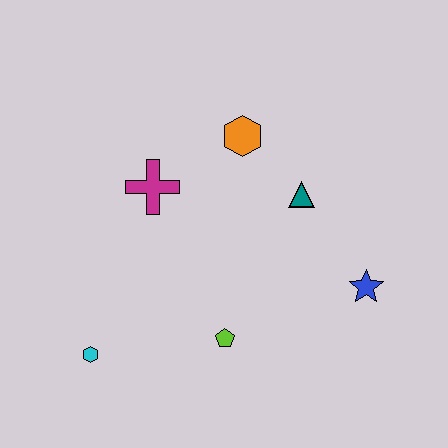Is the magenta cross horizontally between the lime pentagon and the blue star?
No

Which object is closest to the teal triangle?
The orange hexagon is closest to the teal triangle.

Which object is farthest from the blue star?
The cyan hexagon is farthest from the blue star.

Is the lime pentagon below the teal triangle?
Yes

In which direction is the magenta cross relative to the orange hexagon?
The magenta cross is to the left of the orange hexagon.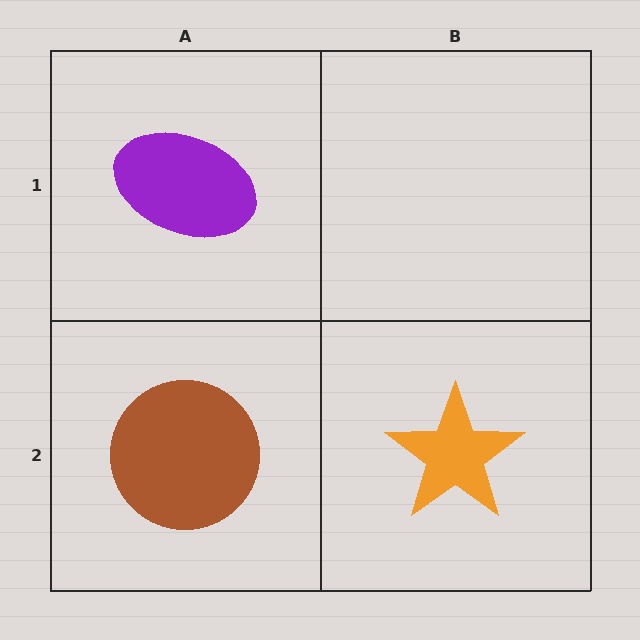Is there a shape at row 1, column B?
No, that cell is empty.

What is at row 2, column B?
An orange star.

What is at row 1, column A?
A purple ellipse.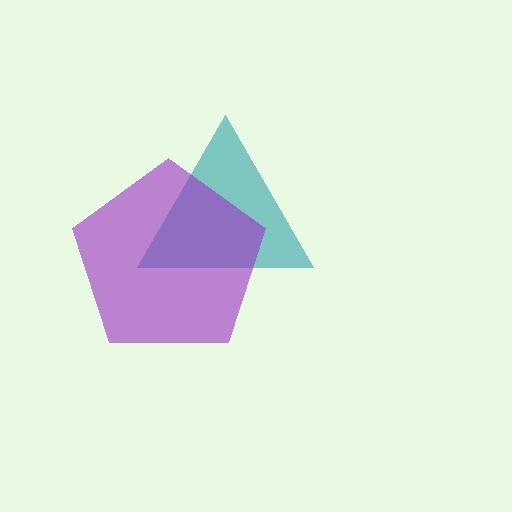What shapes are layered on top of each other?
The layered shapes are: a teal triangle, a purple pentagon.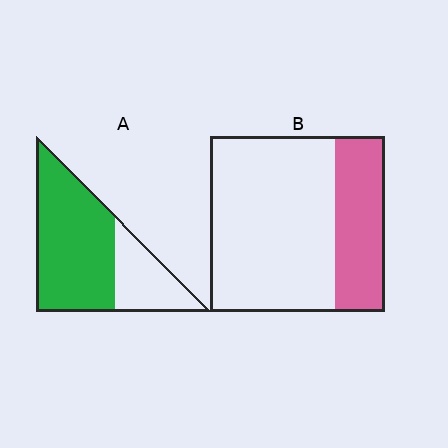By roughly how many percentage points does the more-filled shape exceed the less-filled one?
By roughly 40 percentage points (A over B).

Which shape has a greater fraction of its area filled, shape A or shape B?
Shape A.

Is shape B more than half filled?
No.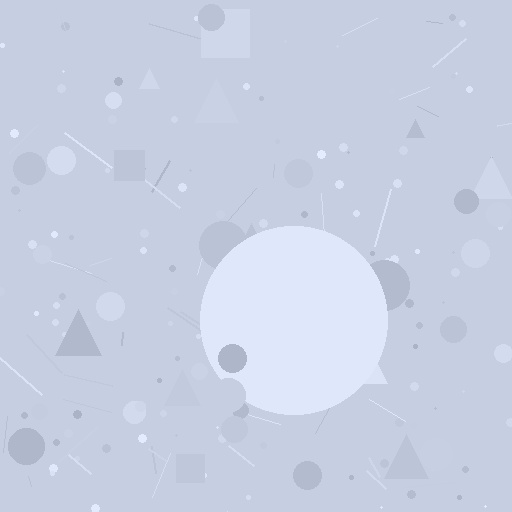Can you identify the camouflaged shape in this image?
The camouflaged shape is a circle.